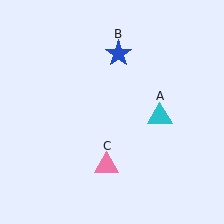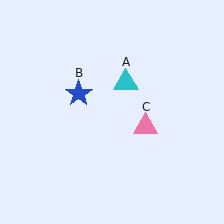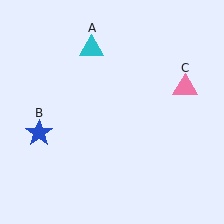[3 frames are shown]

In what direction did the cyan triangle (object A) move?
The cyan triangle (object A) moved up and to the left.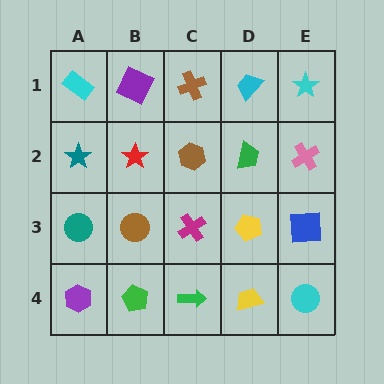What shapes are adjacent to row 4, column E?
A blue square (row 3, column E), a yellow trapezoid (row 4, column D).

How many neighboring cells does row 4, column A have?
2.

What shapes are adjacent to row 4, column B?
A brown circle (row 3, column B), a purple hexagon (row 4, column A), a green arrow (row 4, column C).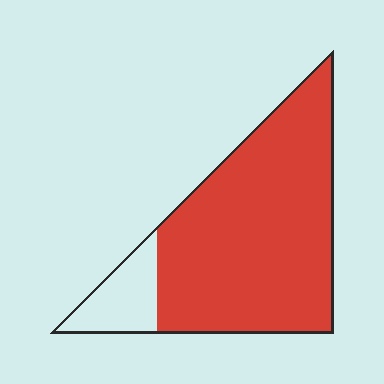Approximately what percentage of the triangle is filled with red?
Approximately 85%.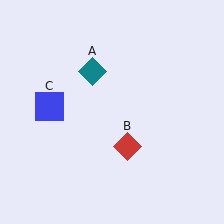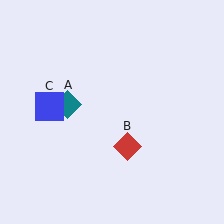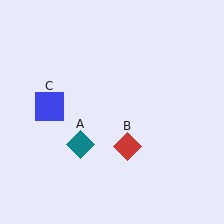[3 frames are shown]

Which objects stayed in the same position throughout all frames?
Red diamond (object B) and blue square (object C) remained stationary.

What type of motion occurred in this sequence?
The teal diamond (object A) rotated counterclockwise around the center of the scene.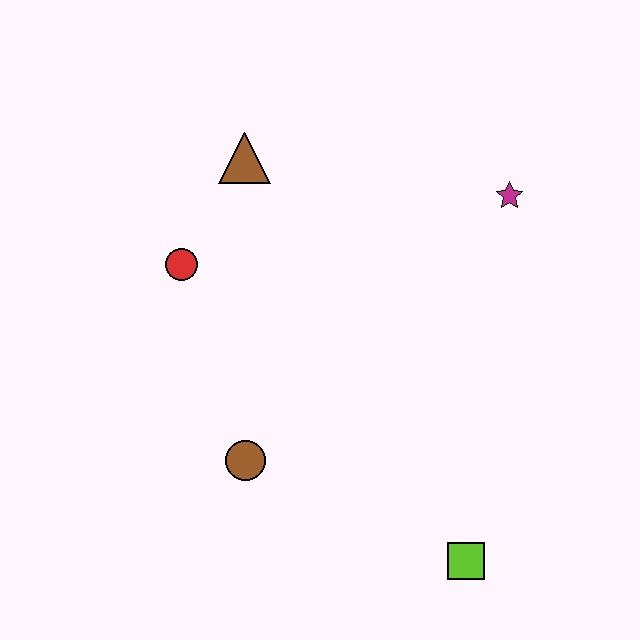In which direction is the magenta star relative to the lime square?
The magenta star is above the lime square.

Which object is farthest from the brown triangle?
The lime square is farthest from the brown triangle.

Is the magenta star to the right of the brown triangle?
Yes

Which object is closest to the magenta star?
The brown triangle is closest to the magenta star.